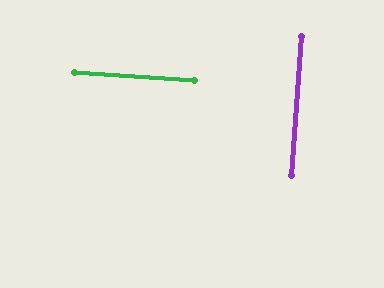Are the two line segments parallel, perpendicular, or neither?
Perpendicular — they meet at approximately 90°.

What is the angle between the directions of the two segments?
Approximately 90 degrees.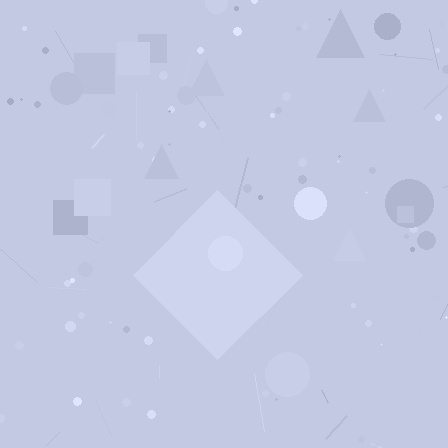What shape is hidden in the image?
A diamond is hidden in the image.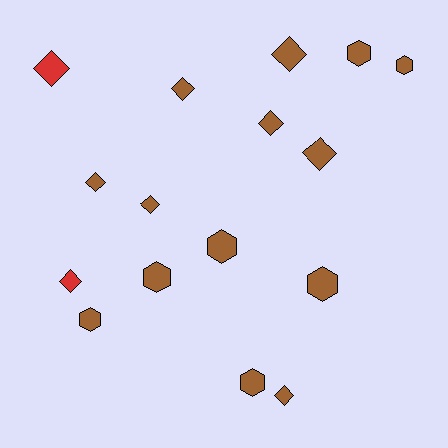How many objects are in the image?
There are 16 objects.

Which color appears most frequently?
Brown, with 14 objects.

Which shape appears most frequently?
Diamond, with 9 objects.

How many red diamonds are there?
There are 2 red diamonds.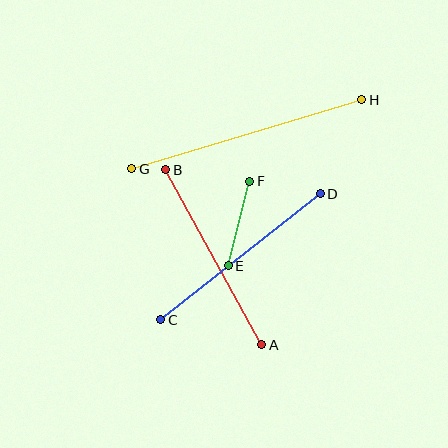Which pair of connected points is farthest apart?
Points G and H are farthest apart.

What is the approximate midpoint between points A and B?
The midpoint is at approximately (214, 257) pixels.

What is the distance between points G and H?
The distance is approximately 240 pixels.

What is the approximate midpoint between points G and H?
The midpoint is at approximately (247, 134) pixels.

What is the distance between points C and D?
The distance is approximately 203 pixels.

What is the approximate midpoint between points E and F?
The midpoint is at approximately (239, 224) pixels.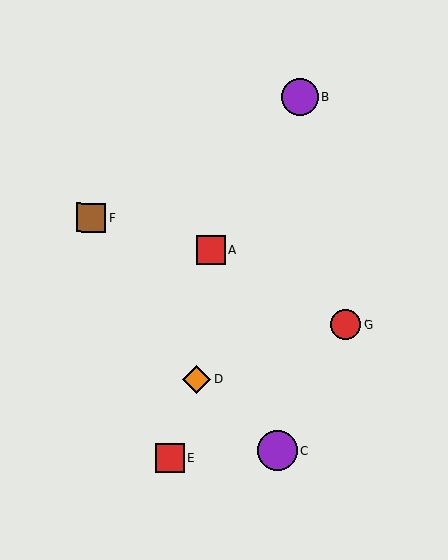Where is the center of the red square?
The center of the red square is at (211, 250).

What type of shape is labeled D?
Shape D is an orange diamond.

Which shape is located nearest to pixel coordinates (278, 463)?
The purple circle (labeled C) at (278, 451) is nearest to that location.